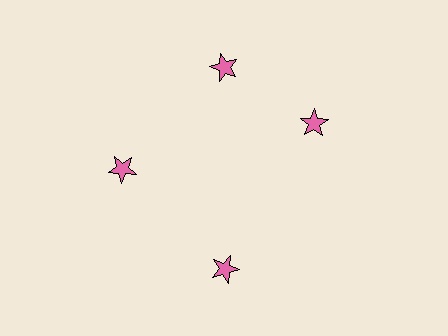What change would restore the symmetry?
The symmetry would be restored by rotating it back into even spacing with its neighbors so that all 4 stars sit at equal angles and equal distance from the center.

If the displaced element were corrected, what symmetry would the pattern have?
It would have 4-fold rotational symmetry — the pattern would map onto itself every 90 degrees.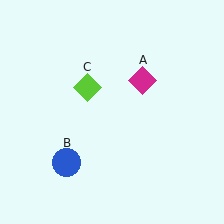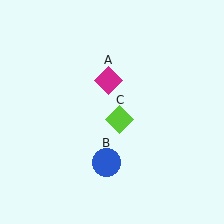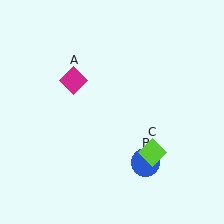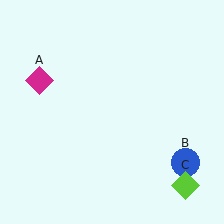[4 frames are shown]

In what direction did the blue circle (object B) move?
The blue circle (object B) moved right.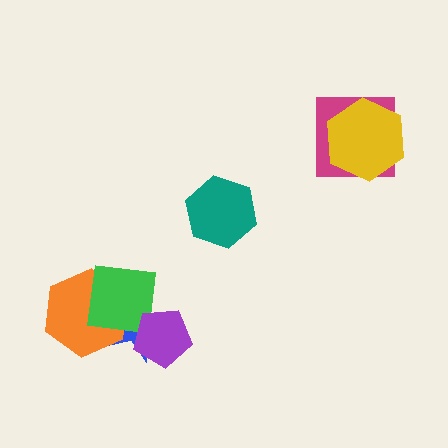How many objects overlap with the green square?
2 objects overlap with the green square.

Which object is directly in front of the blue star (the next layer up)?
The orange hexagon is directly in front of the blue star.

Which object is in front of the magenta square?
The yellow hexagon is in front of the magenta square.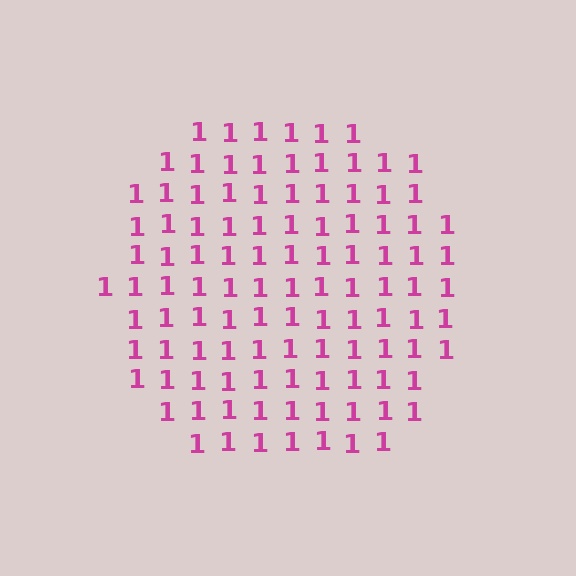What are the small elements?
The small elements are digit 1's.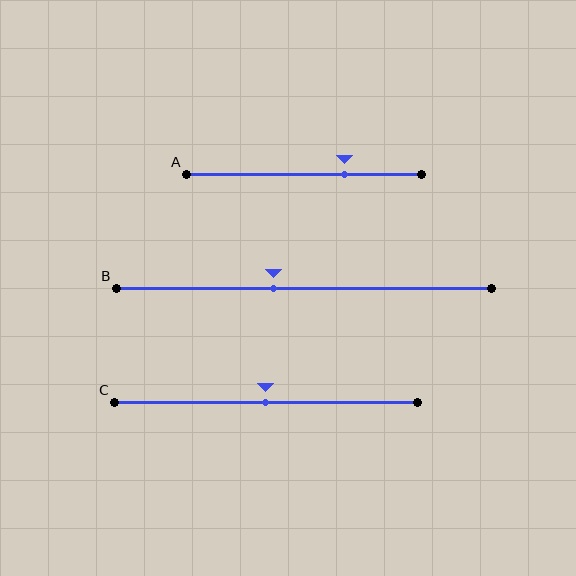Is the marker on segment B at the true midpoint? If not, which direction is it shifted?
No, the marker on segment B is shifted to the left by about 8% of the segment length.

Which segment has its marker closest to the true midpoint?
Segment C has its marker closest to the true midpoint.